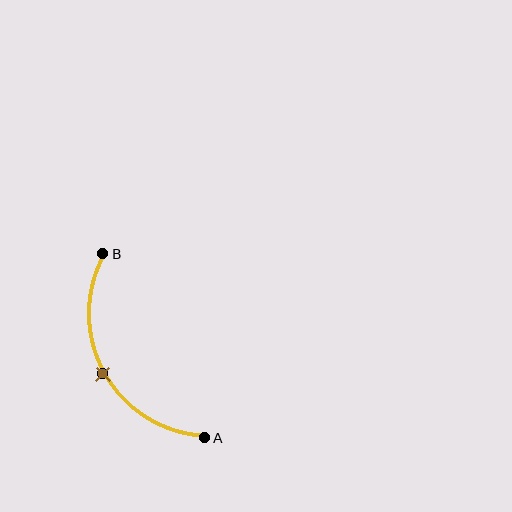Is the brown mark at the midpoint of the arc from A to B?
Yes. The brown mark lies on the arc at equal arc-length from both A and B — it is the arc midpoint.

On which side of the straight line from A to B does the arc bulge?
The arc bulges to the left of the straight line connecting A and B.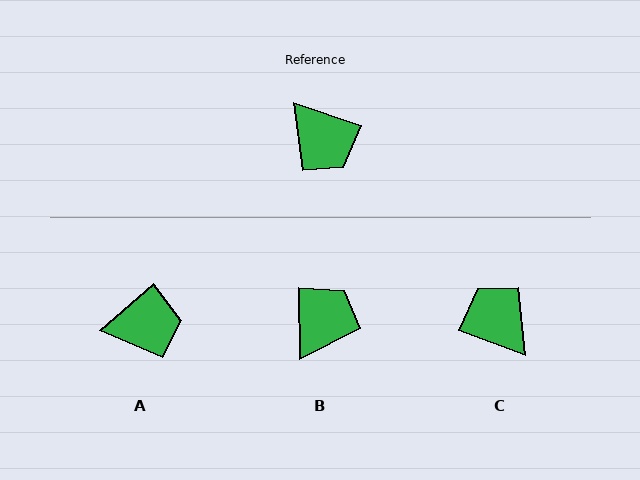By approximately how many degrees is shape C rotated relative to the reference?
Approximately 178 degrees counter-clockwise.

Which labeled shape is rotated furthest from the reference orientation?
C, about 178 degrees away.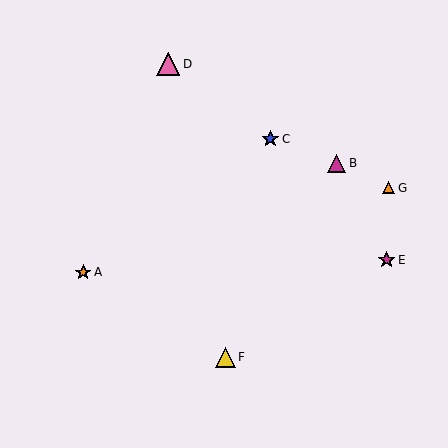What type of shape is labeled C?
Shape C is a blue star.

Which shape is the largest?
The pink triangle (labeled D) is the largest.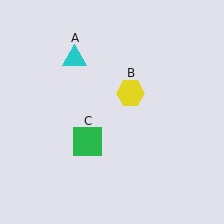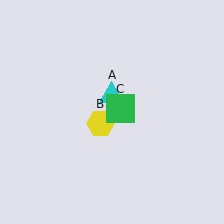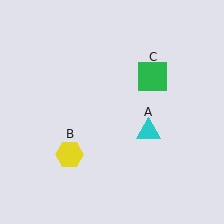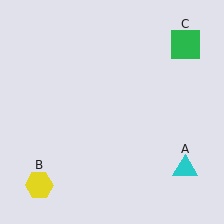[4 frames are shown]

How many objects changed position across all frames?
3 objects changed position: cyan triangle (object A), yellow hexagon (object B), green square (object C).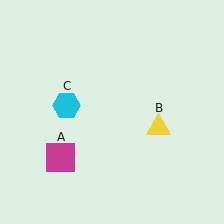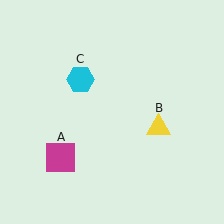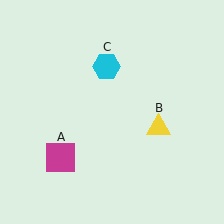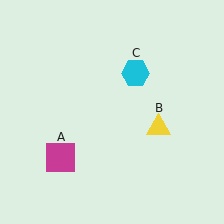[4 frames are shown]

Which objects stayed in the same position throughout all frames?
Magenta square (object A) and yellow triangle (object B) remained stationary.